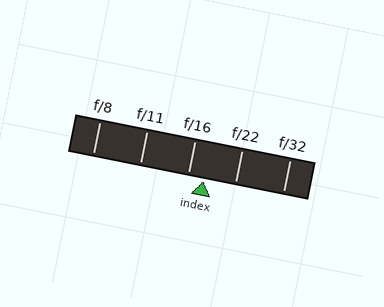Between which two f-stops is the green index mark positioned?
The index mark is between f/16 and f/22.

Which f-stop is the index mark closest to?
The index mark is closest to f/16.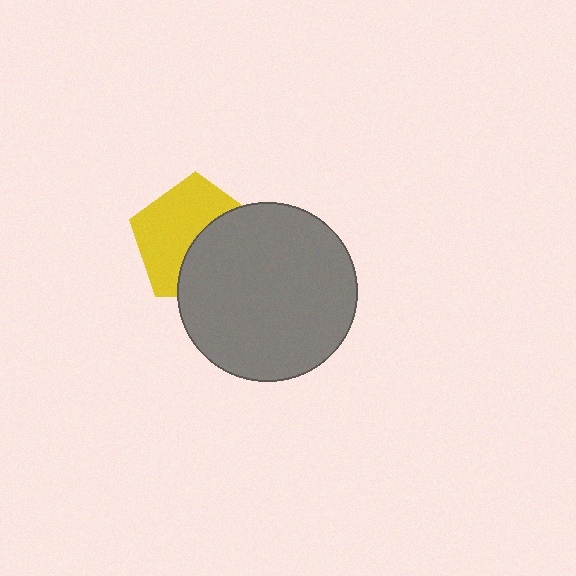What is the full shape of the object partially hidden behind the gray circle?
The partially hidden object is a yellow pentagon.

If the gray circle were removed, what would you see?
You would see the complete yellow pentagon.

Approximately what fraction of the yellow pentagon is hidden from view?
Roughly 45% of the yellow pentagon is hidden behind the gray circle.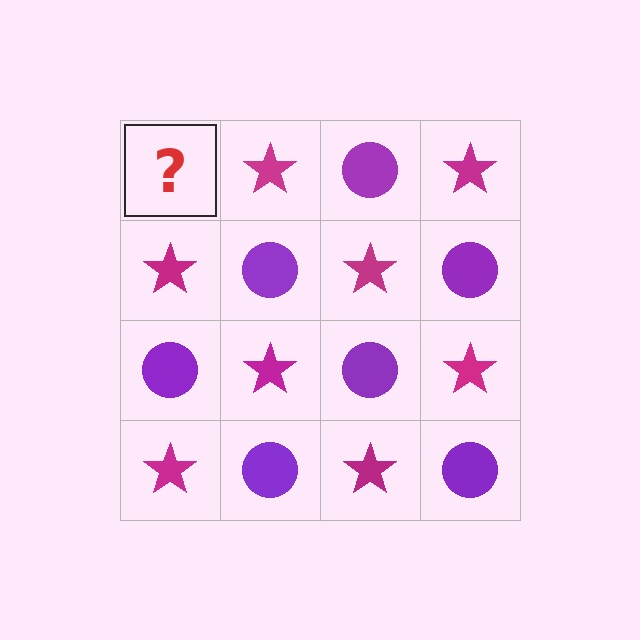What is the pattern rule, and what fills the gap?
The rule is that it alternates purple circle and magenta star in a checkerboard pattern. The gap should be filled with a purple circle.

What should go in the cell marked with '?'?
The missing cell should contain a purple circle.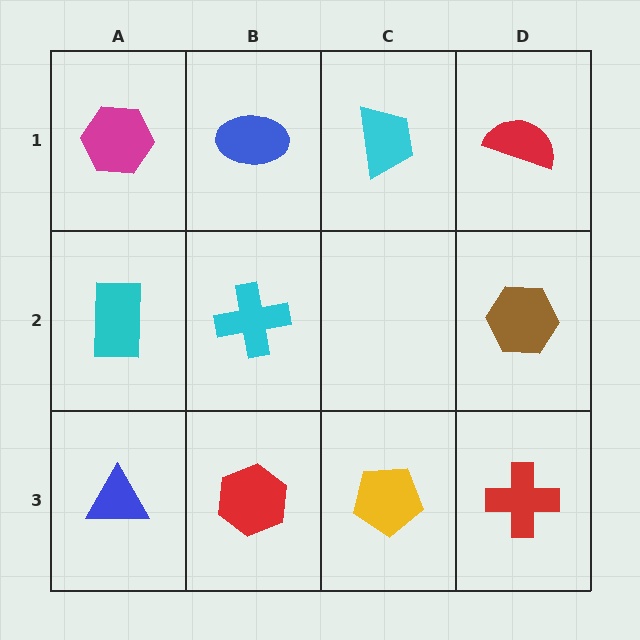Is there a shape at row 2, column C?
No, that cell is empty.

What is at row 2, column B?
A cyan cross.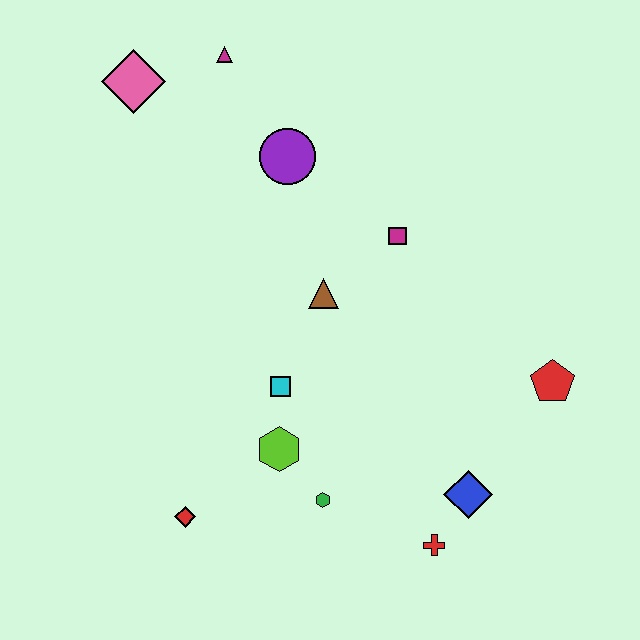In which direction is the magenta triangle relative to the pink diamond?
The magenta triangle is to the right of the pink diamond.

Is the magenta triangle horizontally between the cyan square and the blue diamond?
No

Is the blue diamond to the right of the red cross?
Yes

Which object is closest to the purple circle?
The magenta triangle is closest to the purple circle.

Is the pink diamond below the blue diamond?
No